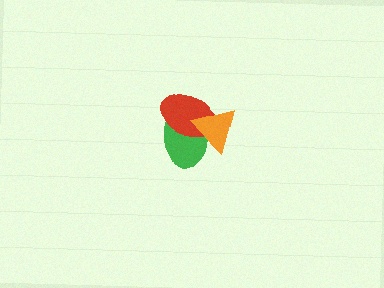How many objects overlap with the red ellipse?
2 objects overlap with the red ellipse.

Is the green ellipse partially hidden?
Yes, it is partially covered by another shape.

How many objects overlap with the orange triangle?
2 objects overlap with the orange triangle.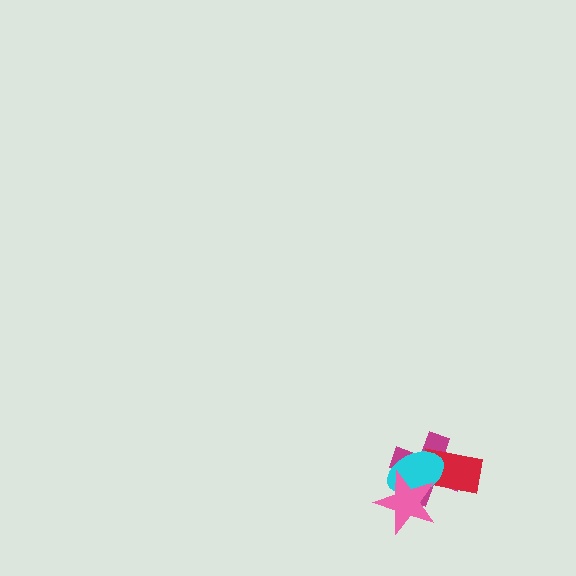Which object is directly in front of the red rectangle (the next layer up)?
The cyan ellipse is directly in front of the red rectangle.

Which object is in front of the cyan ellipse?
The pink star is in front of the cyan ellipse.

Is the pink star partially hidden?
No, no other shape covers it.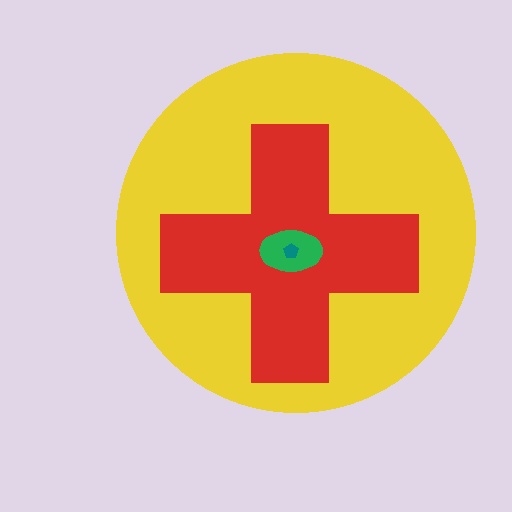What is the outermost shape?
The yellow circle.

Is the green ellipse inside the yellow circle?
Yes.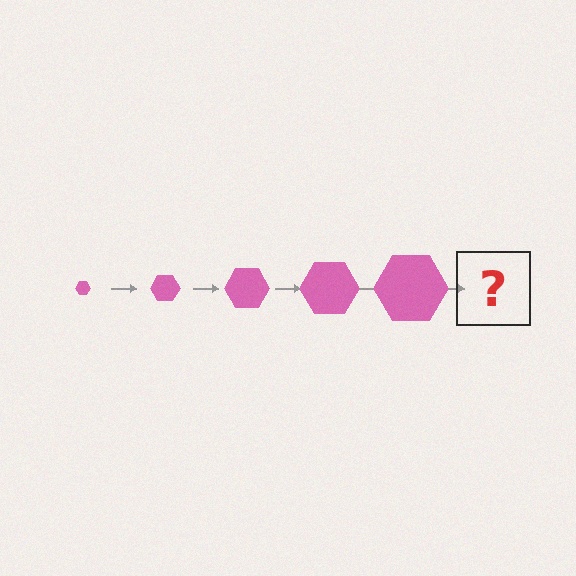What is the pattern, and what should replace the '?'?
The pattern is that the hexagon gets progressively larger each step. The '?' should be a pink hexagon, larger than the previous one.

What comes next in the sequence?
The next element should be a pink hexagon, larger than the previous one.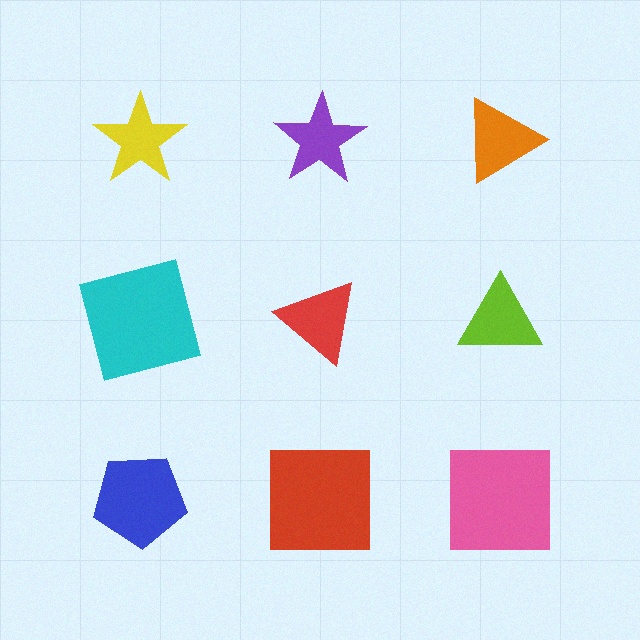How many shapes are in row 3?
3 shapes.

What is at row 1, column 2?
A purple star.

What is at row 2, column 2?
A red triangle.